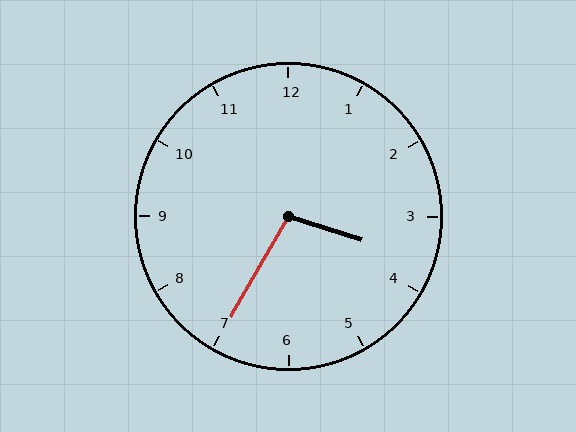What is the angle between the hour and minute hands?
Approximately 102 degrees.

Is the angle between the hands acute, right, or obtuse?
It is obtuse.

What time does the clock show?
3:35.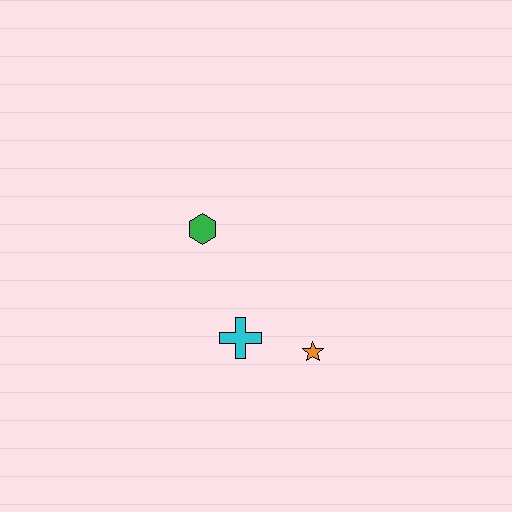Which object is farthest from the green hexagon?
The orange star is farthest from the green hexagon.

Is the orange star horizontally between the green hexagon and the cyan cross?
No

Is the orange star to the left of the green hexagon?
No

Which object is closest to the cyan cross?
The orange star is closest to the cyan cross.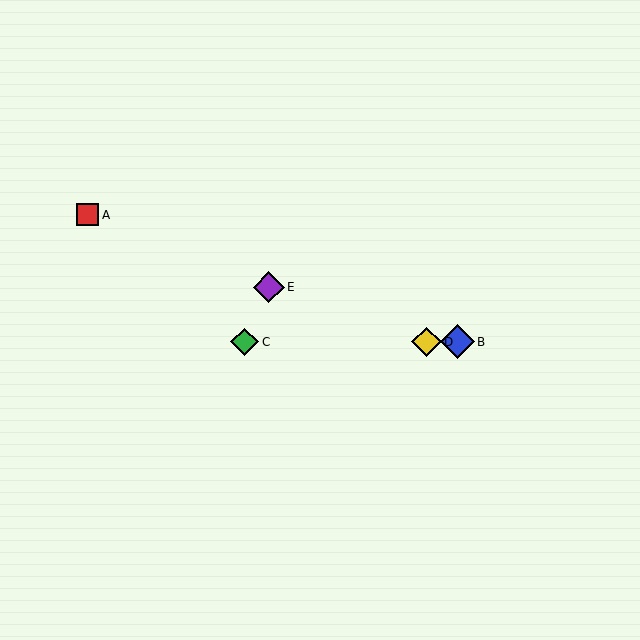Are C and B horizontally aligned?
Yes, both are at y≈342.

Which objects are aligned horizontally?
Objects B, C, D are aligned horizontally.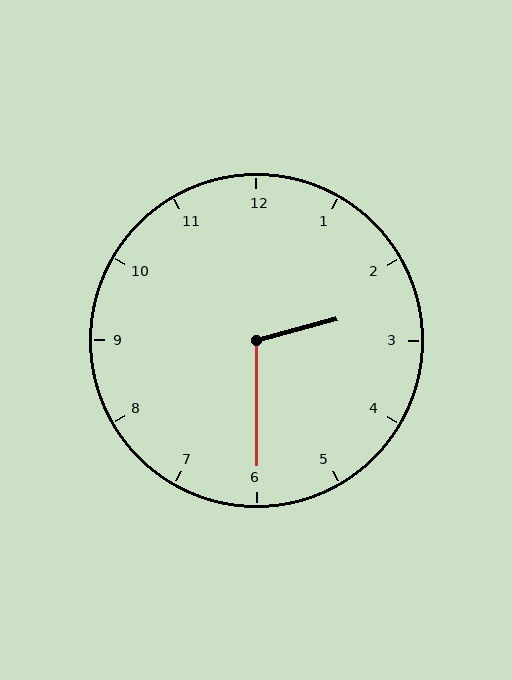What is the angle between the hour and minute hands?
Approximately 105 degrees.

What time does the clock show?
2:30.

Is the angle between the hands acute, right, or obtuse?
It is obtuse.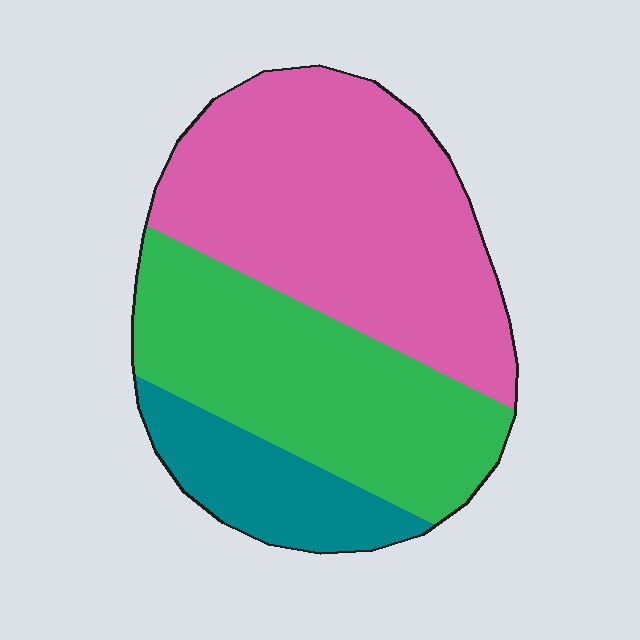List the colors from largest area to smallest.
From largest to smallest: pink, green, teal.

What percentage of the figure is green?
Green takes up about three eighths (3/8) of the figure.